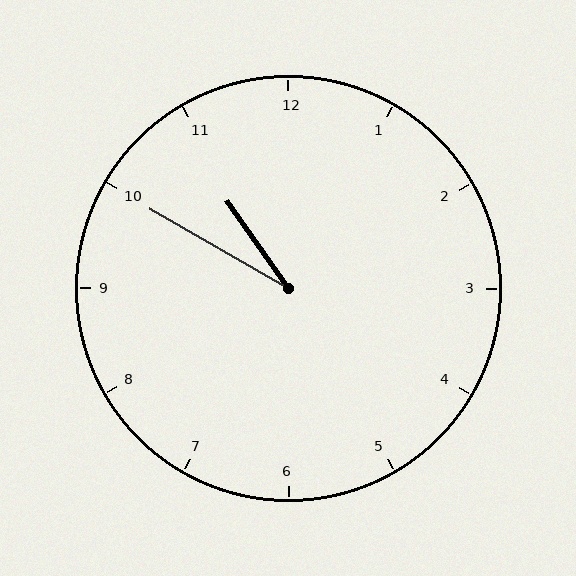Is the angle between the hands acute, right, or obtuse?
It is acute.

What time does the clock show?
10:50.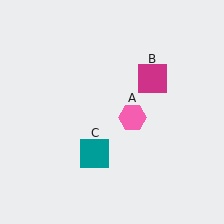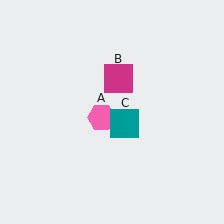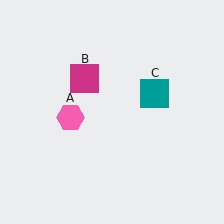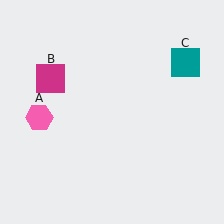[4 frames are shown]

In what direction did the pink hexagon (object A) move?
The pink hexagon (object A) moved left.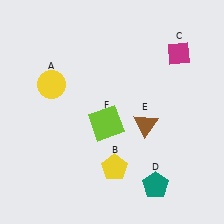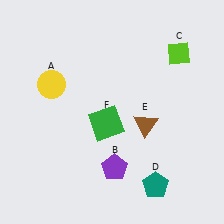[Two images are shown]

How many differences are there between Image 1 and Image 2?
There are 3 differences between the two images.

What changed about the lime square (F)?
In Image 1, F is lime. In Image 2, it changed to green.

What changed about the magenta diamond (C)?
In Image 1, C is magenta. In Image 2, it changed to lime.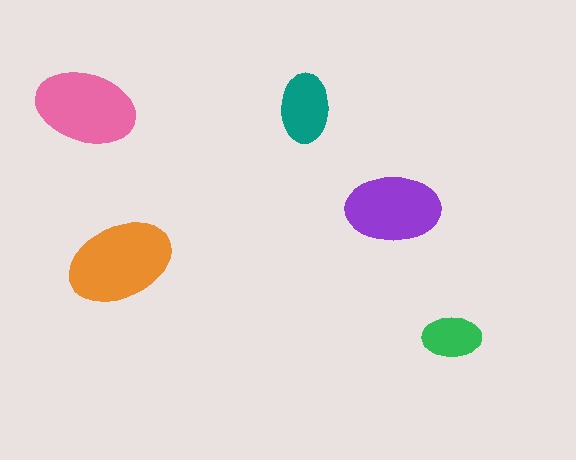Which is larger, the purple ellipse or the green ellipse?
The purple one.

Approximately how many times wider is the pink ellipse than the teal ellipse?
About 1.5 times wider.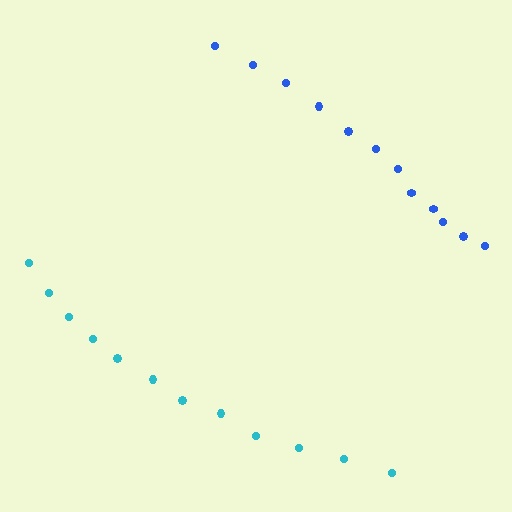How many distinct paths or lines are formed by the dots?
There are 2 distinct paths.